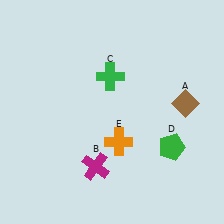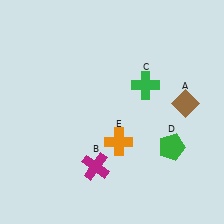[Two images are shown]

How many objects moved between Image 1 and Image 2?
1 object moved between the two images.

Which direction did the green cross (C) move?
The green cross (C) moved right.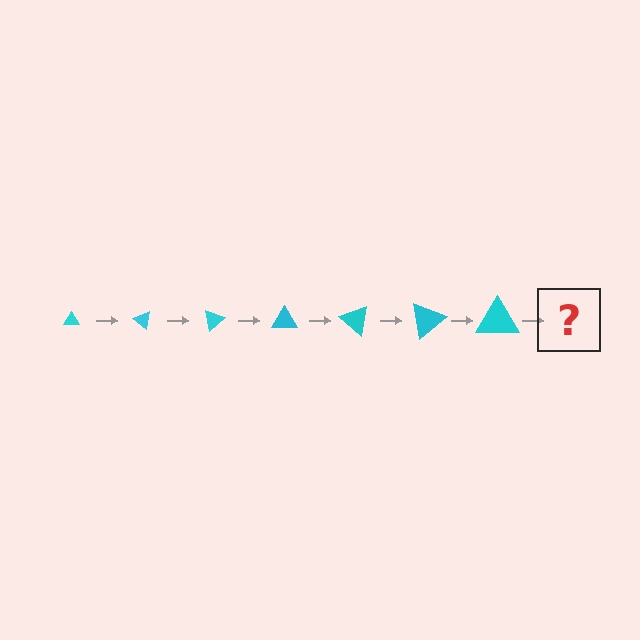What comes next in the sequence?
The next element should be a triangle, larger than the previous one and rotated 280 degrees from the start.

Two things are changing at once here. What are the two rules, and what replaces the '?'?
The two rules are that the triangle grows larger each step and it rotates 40 degrees each step. The '?' should be a triangle, larger than the previous one and rotated 280 degrees from the start.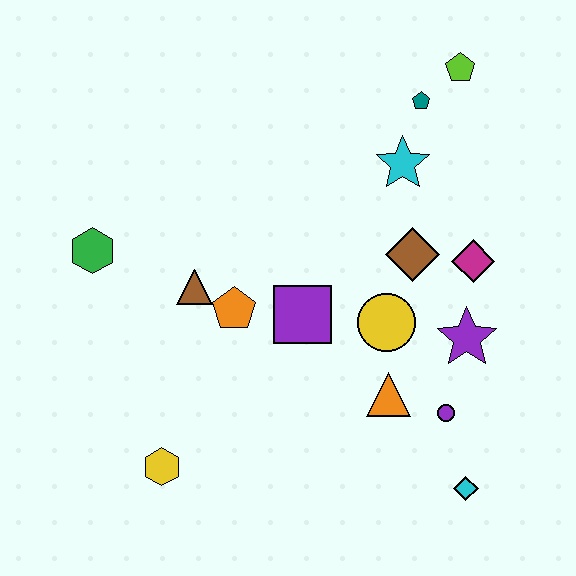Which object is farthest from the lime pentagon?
The yellow hexagon is farthest from the lime pentagon.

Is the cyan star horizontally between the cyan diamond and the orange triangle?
Yes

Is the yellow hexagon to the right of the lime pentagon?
No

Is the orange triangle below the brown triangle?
Yes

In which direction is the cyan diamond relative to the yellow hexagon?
The cyan diamond is to the right of the yellow hexagon.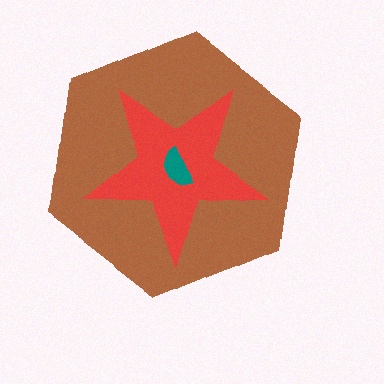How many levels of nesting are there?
3.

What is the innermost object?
The teal semicircle.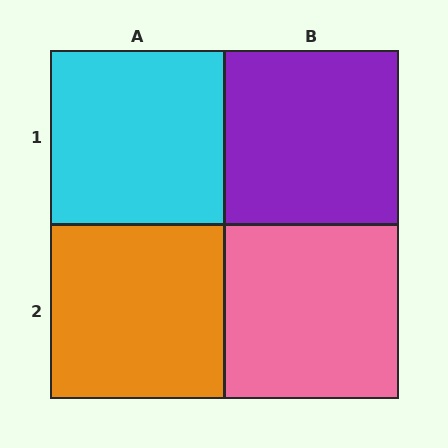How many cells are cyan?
1 cell is cyan.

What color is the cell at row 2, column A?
Orange.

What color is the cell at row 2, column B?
Pink.